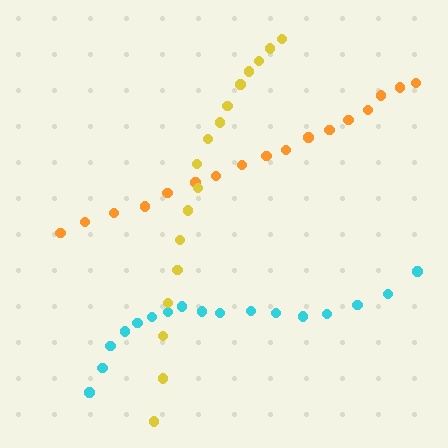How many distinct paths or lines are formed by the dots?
There are 3 distinct paths.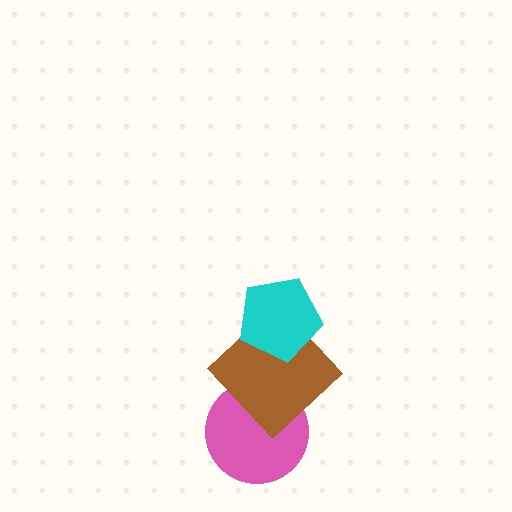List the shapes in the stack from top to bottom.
From top to bottom: the cyan pentagon, the brown diamond, the pink circle.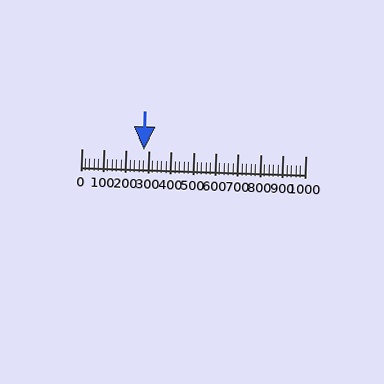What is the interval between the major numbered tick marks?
The major tick marks are spaced 100 units apart.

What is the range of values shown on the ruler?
The ruler shows values from 0 to 1000.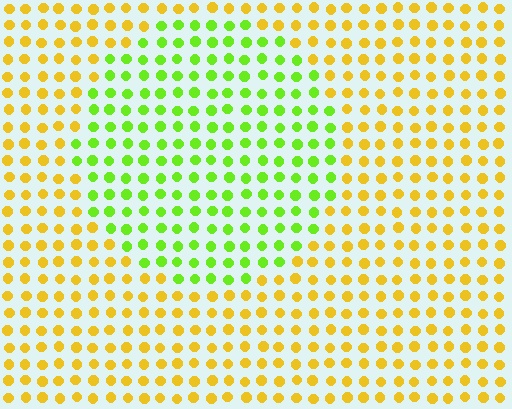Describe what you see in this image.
The image is filled with small yellow elements in a uniform arrangement. A circle-shaped region is visible where the elements are tinted to a slightly different hue, forming a subtle color boundary.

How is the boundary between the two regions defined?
The boundary is defined purely by a slight shift in hue (about 51 degrees). Spacing, size, and orientation are identical on both sides.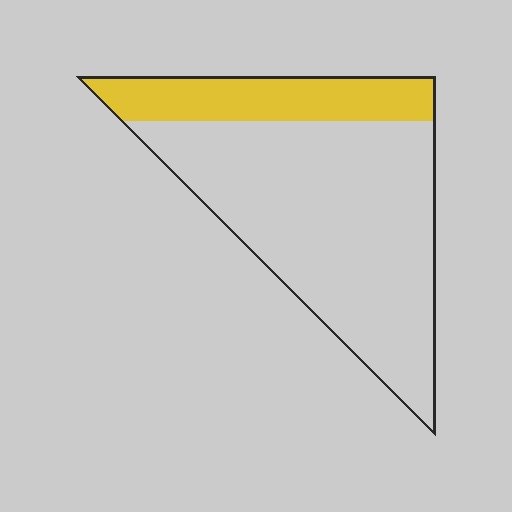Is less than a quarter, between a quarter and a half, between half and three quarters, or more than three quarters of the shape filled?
Less than a quarter.